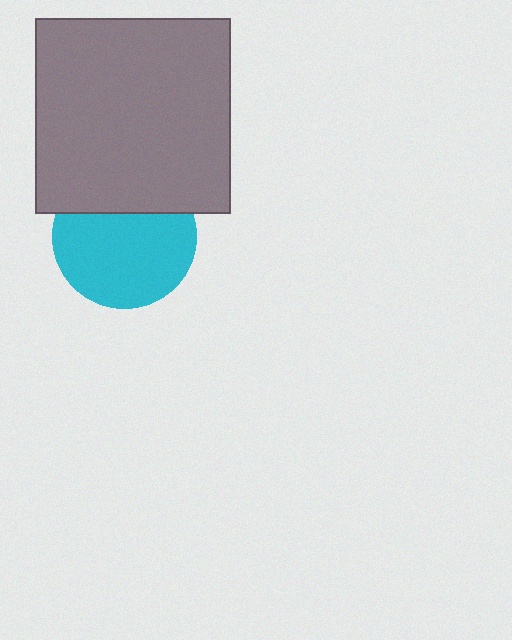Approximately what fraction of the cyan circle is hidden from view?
Roughly 30% of the cyan circle is hidden behind the gray square.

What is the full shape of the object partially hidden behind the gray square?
The partially hidden object is a cyan circle.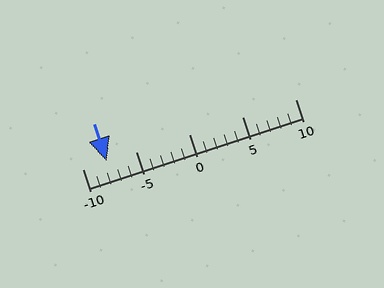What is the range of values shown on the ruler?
The ruler shows values from -10 to 10.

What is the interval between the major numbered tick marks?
The major tick marks are spaced 5 units apart.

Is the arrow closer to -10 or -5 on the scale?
The arrow is closer to -10.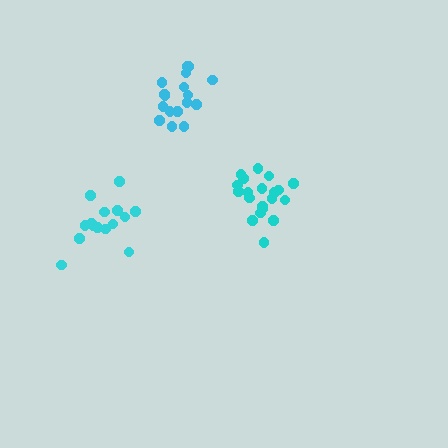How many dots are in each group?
Group 1: 20 dots, Group 2: 15 dots, Group 3: 17 dots (52 total).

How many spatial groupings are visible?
There are 3 spatial groupings.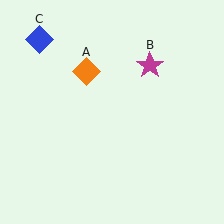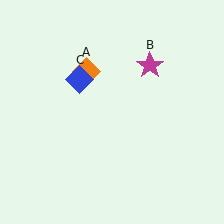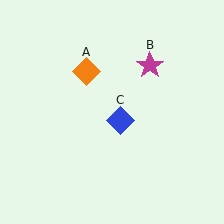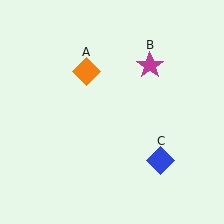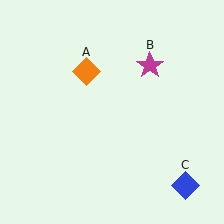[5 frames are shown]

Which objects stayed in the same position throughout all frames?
Orange diamond (object A) and magenta star (object B) remained stationary.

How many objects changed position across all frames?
1 object changed position: blue diamond (object C).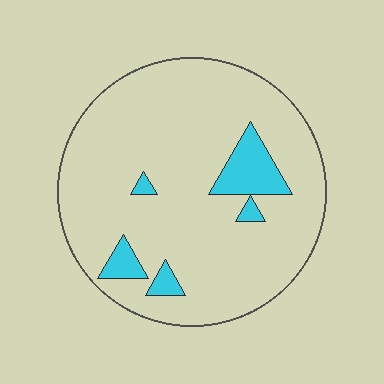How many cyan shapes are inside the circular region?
5.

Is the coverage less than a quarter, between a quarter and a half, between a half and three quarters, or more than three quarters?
Less than a quarter.